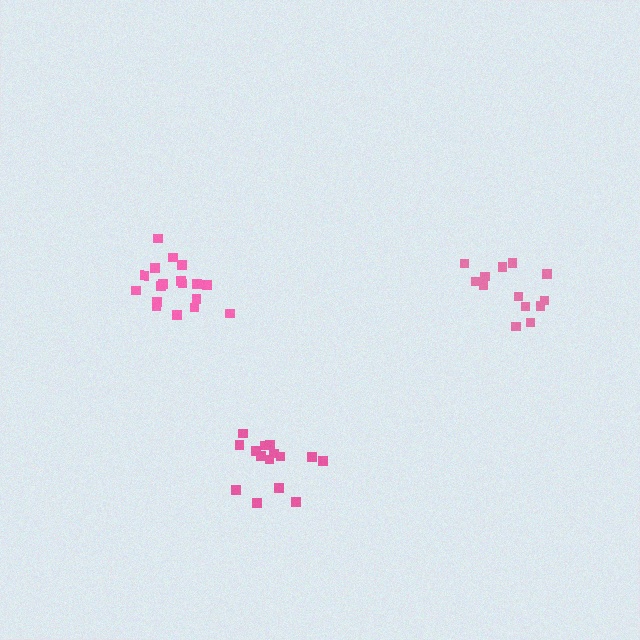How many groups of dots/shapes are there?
There are 3 groups.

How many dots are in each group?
Group 1: 18 dots, Group 2: 13 dots, Group 3: 15 dots (46 total).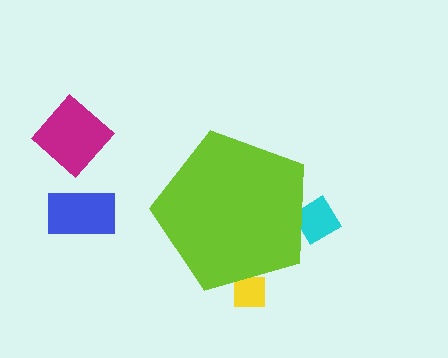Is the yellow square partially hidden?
Yes, the yellow square is partially hidden behind the lime pentagon.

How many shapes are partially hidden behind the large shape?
2 shapes are partially hidden.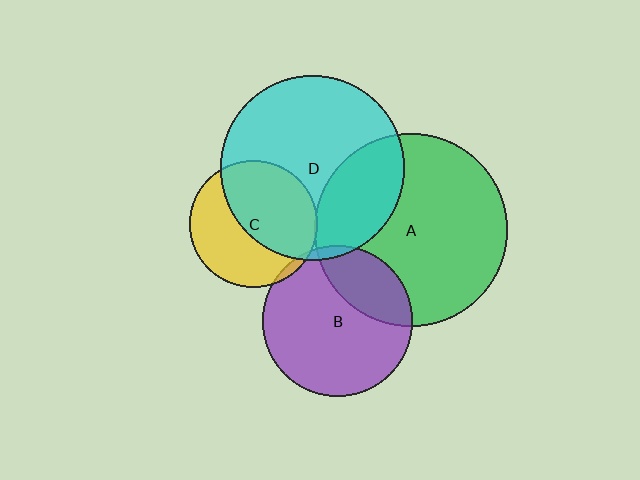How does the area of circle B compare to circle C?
Approximately 1.4 times.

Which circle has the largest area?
Circle A (green).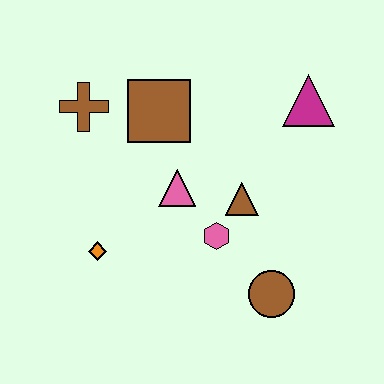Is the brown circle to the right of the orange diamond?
Yes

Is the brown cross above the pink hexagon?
Yes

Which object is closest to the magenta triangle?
The brown triangle is closest to the magenta triangle.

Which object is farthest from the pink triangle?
The magenta triangle is farthest from the pink triangle.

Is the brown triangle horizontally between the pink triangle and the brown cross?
No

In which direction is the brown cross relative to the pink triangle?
The brown cross is to the left of the pink triangle.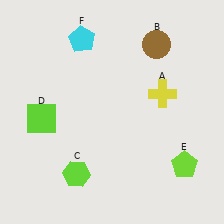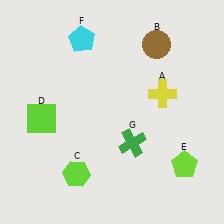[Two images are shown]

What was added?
A green cross (G) was added in Image 2.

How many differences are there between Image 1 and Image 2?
There is 1 difference between the two images.